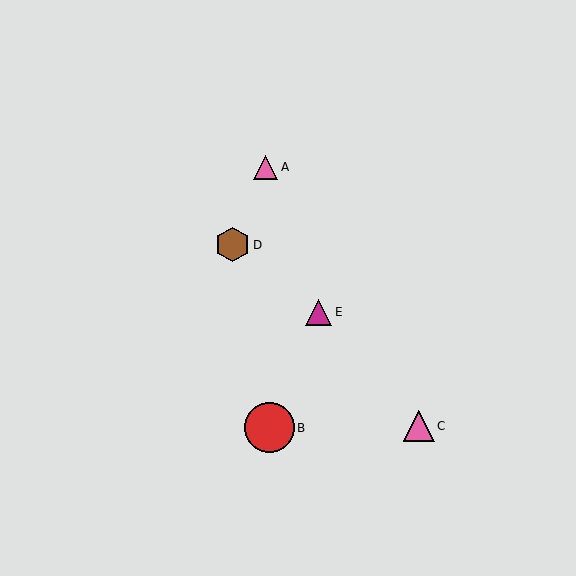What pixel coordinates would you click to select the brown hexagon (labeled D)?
Click at (233, 245) to select the brown hexagon D.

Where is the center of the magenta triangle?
The center of the magenta triangle is at (319, 312).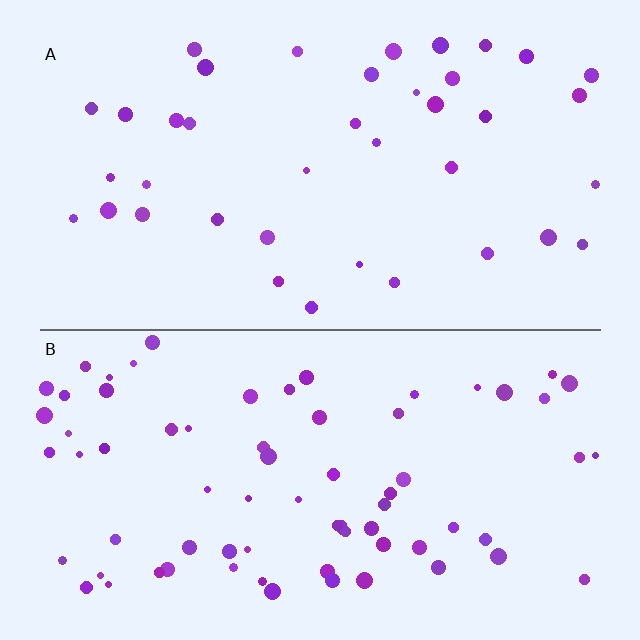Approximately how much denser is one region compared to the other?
Approximately 1.9× — region B over region A.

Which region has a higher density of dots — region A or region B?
B (the bottom).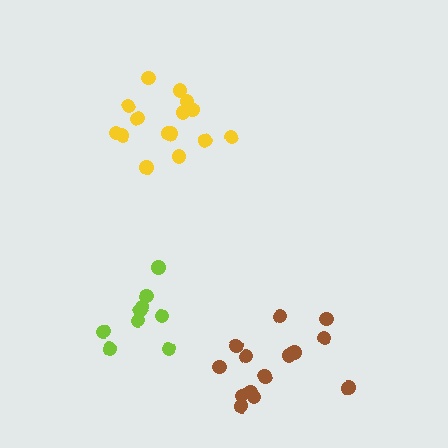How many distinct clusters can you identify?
There are 3 distinct clusters.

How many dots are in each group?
Group 1: 9 dots, Group 2: 15 dots, Group 3: 15 dots (39 total).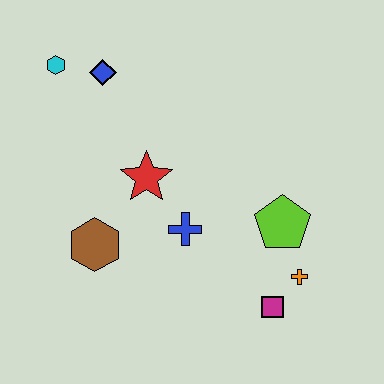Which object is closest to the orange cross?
The magenta square is closest to the orange cross.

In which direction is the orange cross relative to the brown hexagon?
The orange cross is to the right of the brown hexagon.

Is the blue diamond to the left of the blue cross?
Yes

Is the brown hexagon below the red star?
Yes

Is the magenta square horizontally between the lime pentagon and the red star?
Yes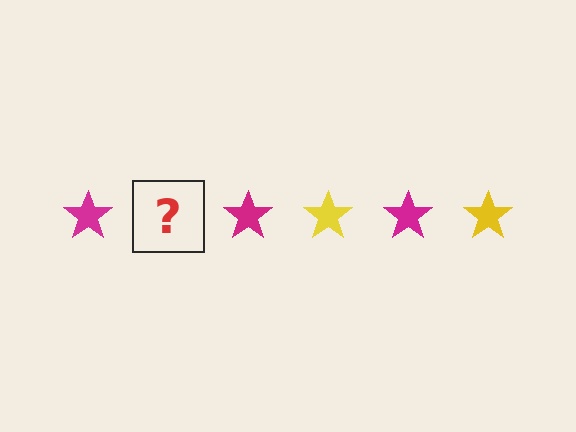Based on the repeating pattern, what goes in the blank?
The blank should be a yellow star.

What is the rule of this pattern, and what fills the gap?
The rule is that the pattern cycles through magenta, yellow stars. The gap should be filled with a yellow star.